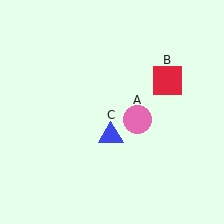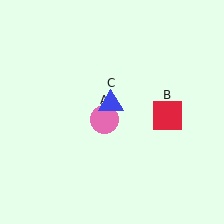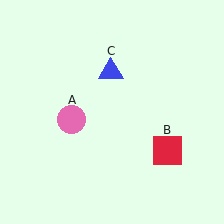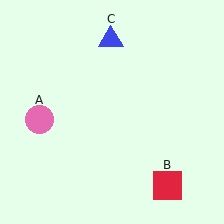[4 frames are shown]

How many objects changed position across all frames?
3 objects changed position: pink circle (object A), red square (object B), blue triangle (object C).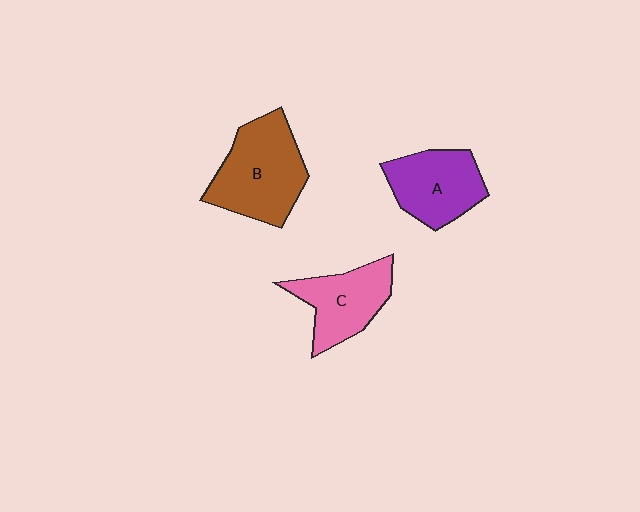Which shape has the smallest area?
Shape C (pink).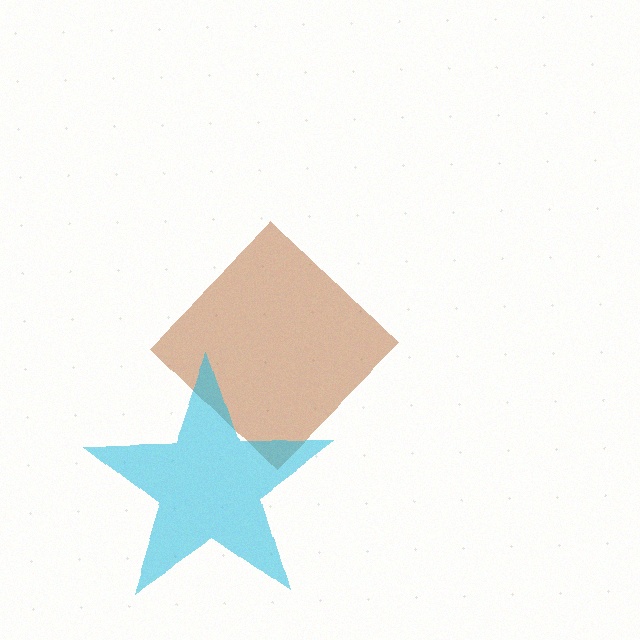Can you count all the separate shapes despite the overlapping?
Yes, there are 2 separate shapes.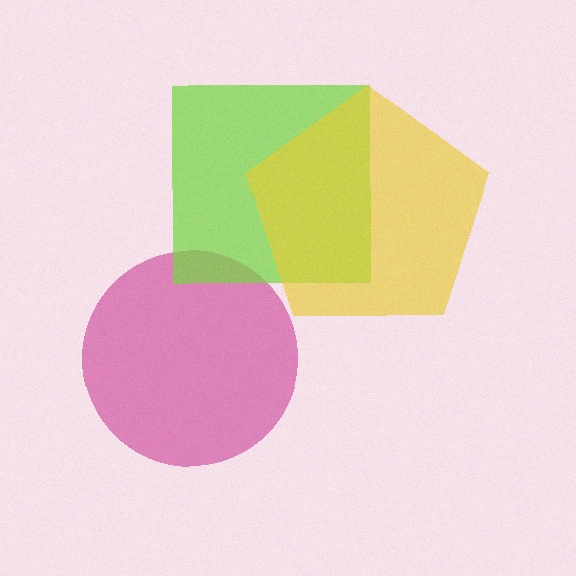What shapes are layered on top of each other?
The layered shapes are: a magenta circle, a lime square, a yellow pentagon.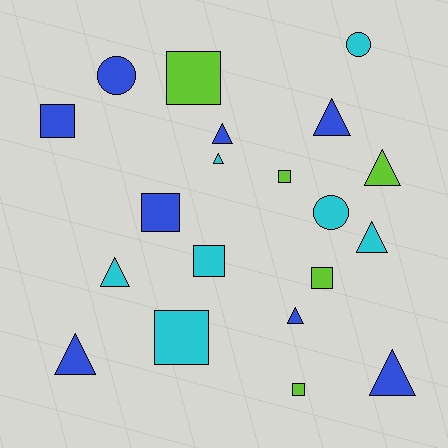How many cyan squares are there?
There are 2 cyan squares.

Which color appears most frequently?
Blue, with 8 objects.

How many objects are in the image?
There are 20 objects.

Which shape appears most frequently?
Triangle, with 9 objects.